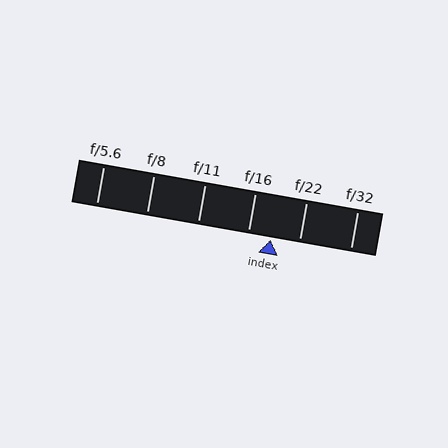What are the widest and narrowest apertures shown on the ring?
The widest aperture shown is f/5.6 and the narrowest is f/32.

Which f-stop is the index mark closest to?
The index mark is closest to f/16.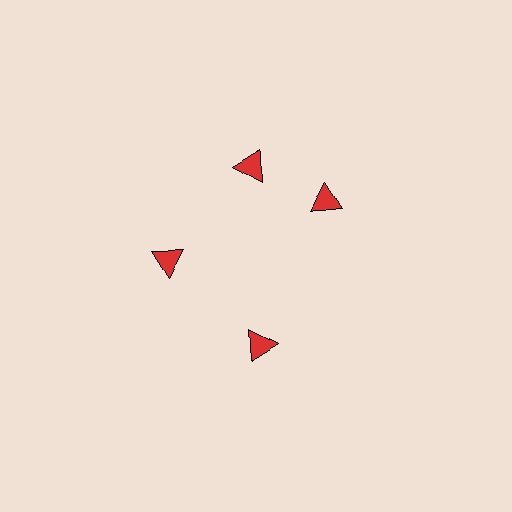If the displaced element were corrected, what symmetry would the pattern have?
It would have 4-fold rotational symmetry — the pattern would map onto itself every 90 degrees.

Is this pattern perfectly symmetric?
No. The 4 red triangles are arranged in a ring, but one element near the 3 o'clock position is rotated out of alignment along the ring, breaking the 4-fold rotational symmetry.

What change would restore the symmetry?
The symmetry would be restored by rotating it back into even spacing with its neighbors so that all 4 triangles sit at equal angles and equal distance from the center.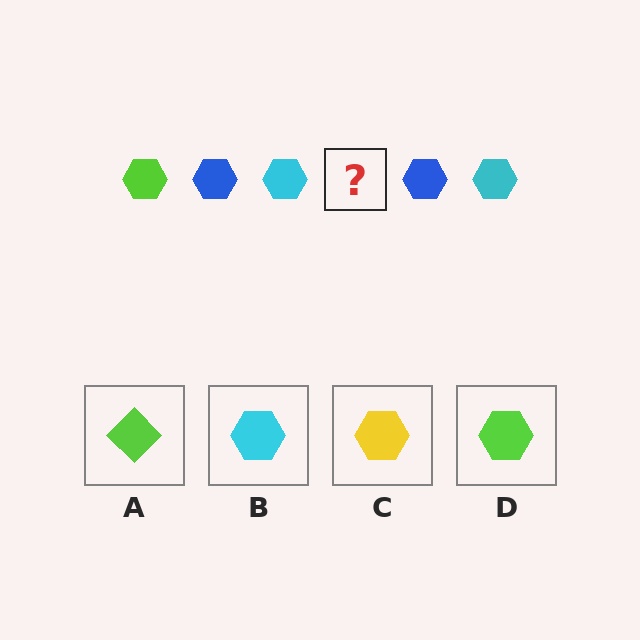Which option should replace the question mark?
Option D.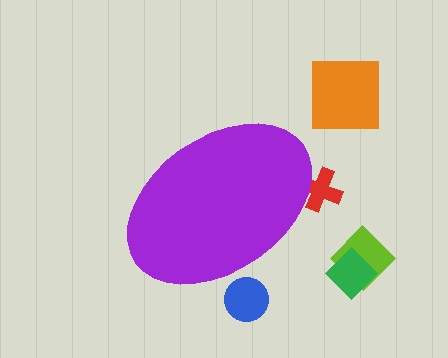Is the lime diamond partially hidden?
No, the lime diamond is fully visible.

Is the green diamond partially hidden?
No, the green diamond is fully visible.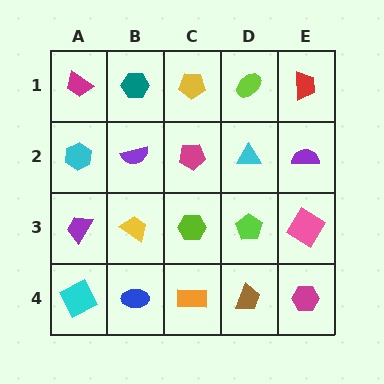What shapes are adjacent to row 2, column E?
A red trapezoid (row 1, column E), a pink diamond (row 3, column E), a cyan triangle (row 2, column D).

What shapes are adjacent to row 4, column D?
A lime pentagon (row 3, column D), an orange rectangle (row 4, column C), a magenta hexagon (row 4, column E).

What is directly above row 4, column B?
A yellow trapezoid.